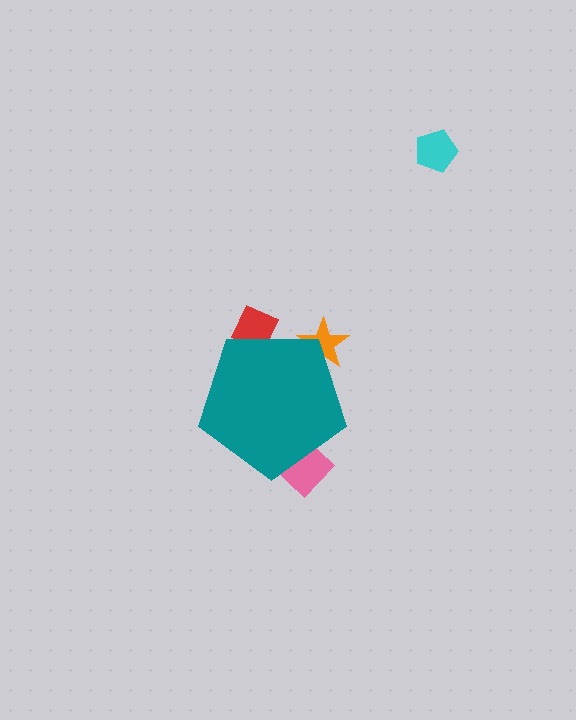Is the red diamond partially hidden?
Yes, the red diamond is partially hidden behind the teal pentagon.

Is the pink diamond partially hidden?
Yes, the pink diamond is partially hidden behind the teal pentagon.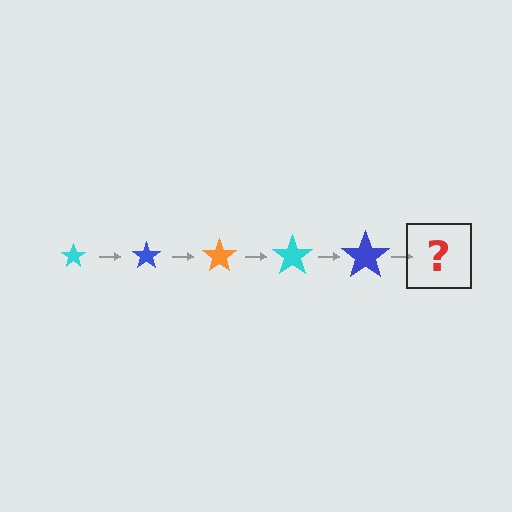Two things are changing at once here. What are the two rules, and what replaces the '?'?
The two rules are that the star grows larger each step and the color cycles through cyan, blue, and orange. The '?' should be an orange star, larger than the previous one.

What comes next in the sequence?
The next element should be an orange star, larger than the previous one.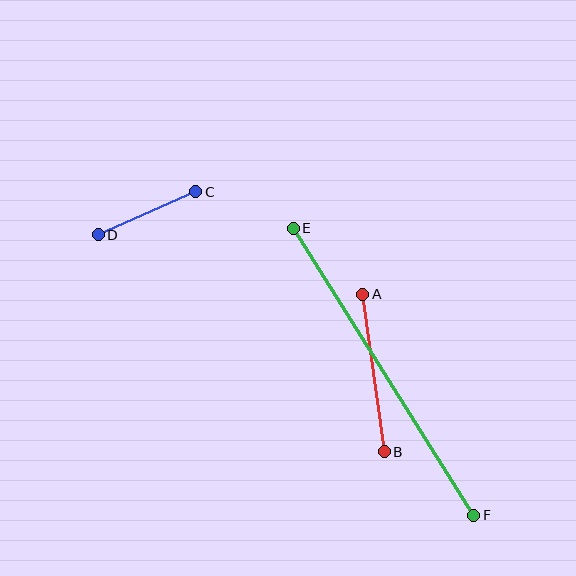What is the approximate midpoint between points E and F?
The midpoint is at approximately (383, 372) pixels.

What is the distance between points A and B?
The distance is approximately 159 pixels.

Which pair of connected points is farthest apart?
Points E and F are farthest apart.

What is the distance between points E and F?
The distance is approximately 339 pixels.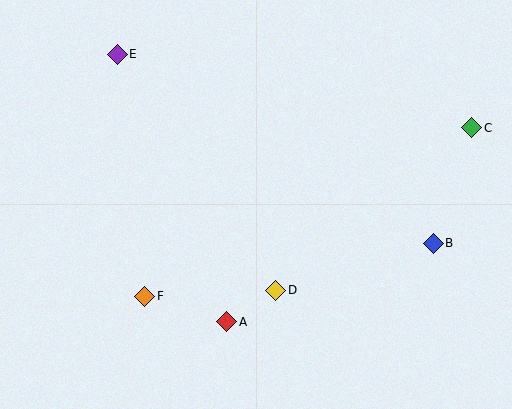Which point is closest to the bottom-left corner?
Point F is closest to the bottom-left corner.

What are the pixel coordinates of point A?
Point A is at (227, 322).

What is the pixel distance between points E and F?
The distance between E and F is 244 pixels.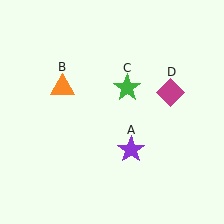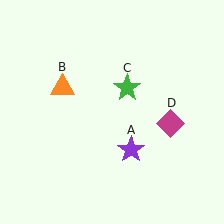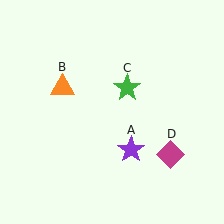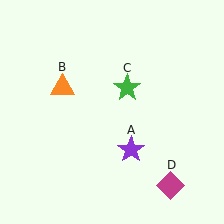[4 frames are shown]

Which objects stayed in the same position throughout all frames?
Purple star (object A) and orange triangle (object B) and green star (object C) remained stationary.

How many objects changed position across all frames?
1 object changed position: magenta diamond (object D).